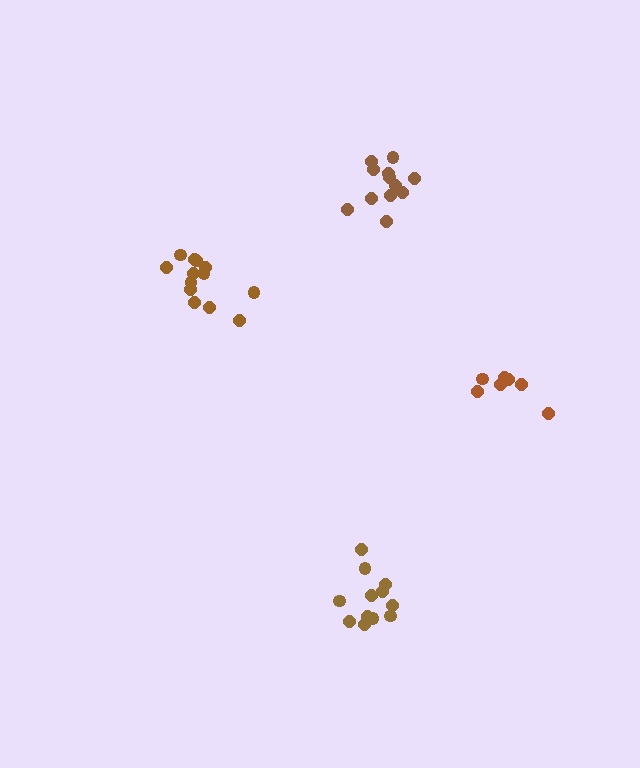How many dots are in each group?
Group 1: 7 dots, Group 2: 12 dots, Group 3: 12 dots, Group 4: 13 dots (44 total).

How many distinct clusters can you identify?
There are 4 distinct clusters.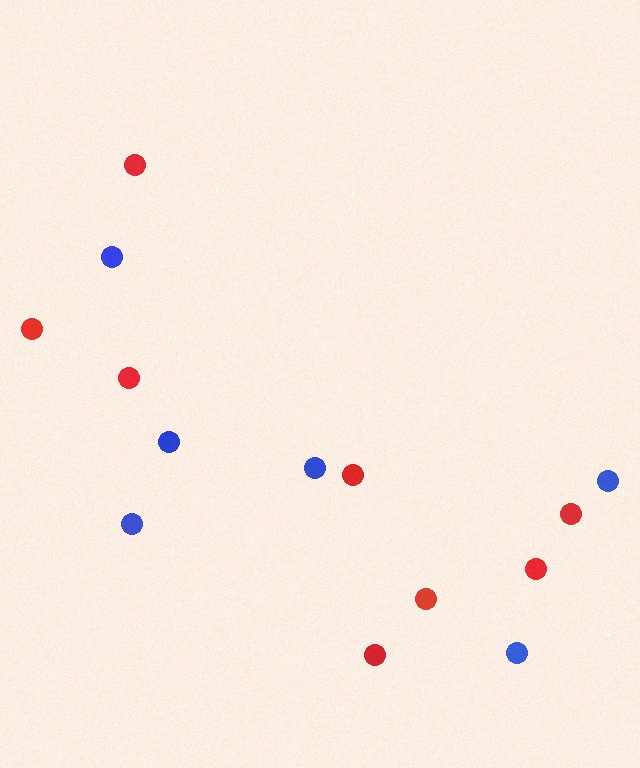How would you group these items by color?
There are 2 groups: one group of red circles (8) and one group of blue circles (6).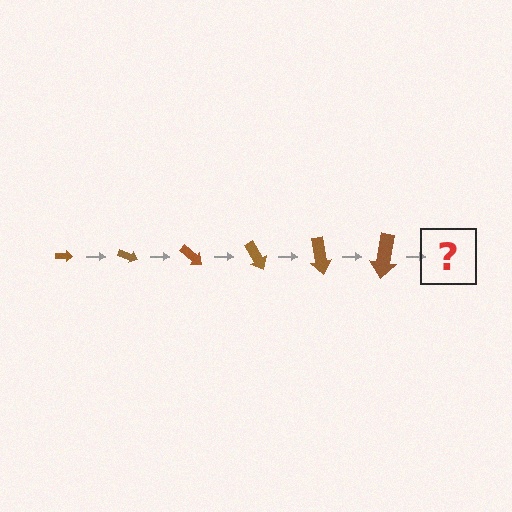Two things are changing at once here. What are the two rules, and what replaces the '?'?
The two rules are that the arrow grows larger each step and it rotates 20 degrees each step. The '?' should be an arrow, larger than the previous one and rotated 120 degrees from the start.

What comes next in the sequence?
The next element should be an arrow, larger than the previous one and rotated 120 degrees from the start.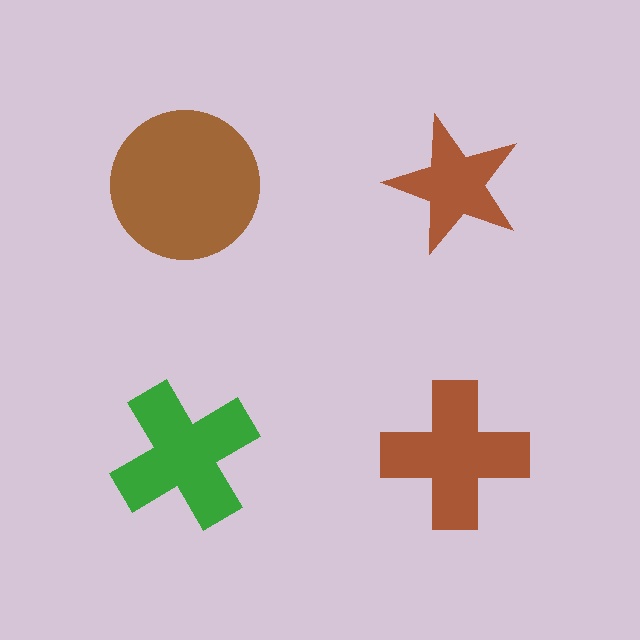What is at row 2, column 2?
A brown cross.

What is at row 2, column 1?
A green cross.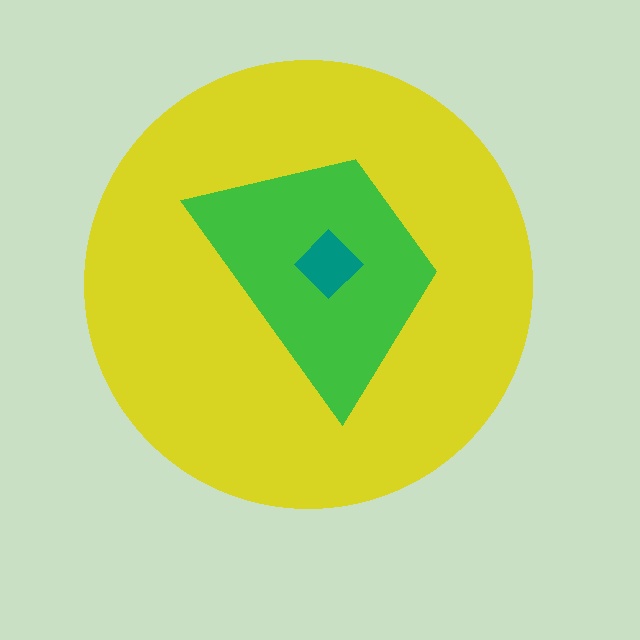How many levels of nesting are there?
3.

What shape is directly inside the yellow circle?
The green trapezoid.